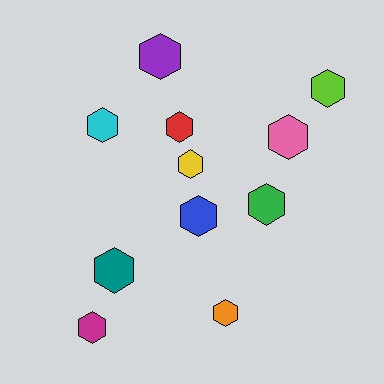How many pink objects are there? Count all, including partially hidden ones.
There is 1 pink object.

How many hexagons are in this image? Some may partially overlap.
There are 11 hexagons.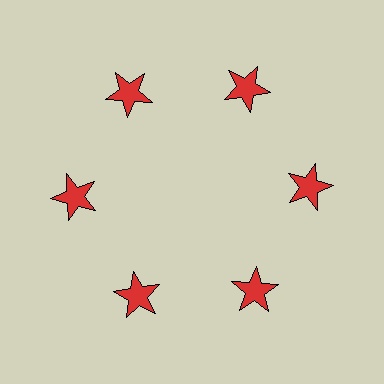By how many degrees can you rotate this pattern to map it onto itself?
The pattern maps onto itself every 60 degrees of rotation.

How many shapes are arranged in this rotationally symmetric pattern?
There are 6 shapes, arranged in 6 groups of 1.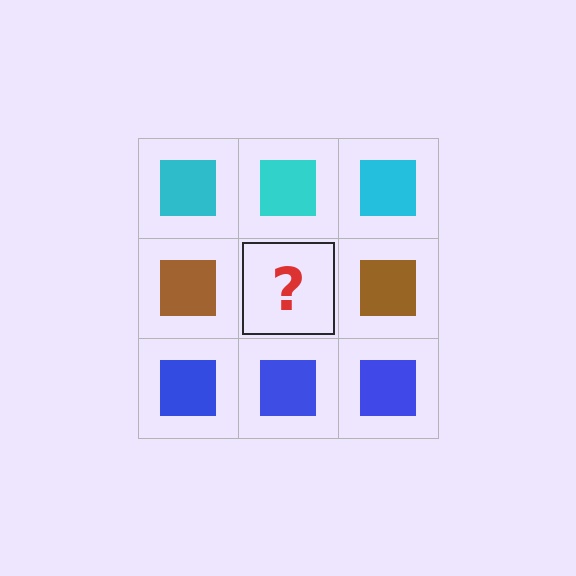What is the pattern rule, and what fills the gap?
The rule is that each row has a consistent color. The gap should be filled with a brown square.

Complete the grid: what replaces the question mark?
The question mark should be replaced with a brown square.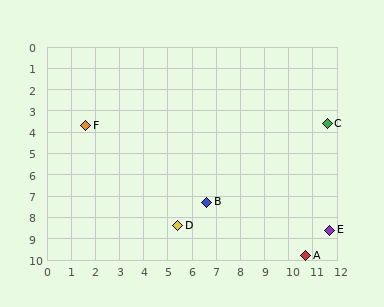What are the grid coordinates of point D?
Point D is at approximately (5.4, 8.4).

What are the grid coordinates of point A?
Point A is at approximately (10.7, 9.8).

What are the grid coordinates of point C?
Point C is at approximately (11.6, 3.6).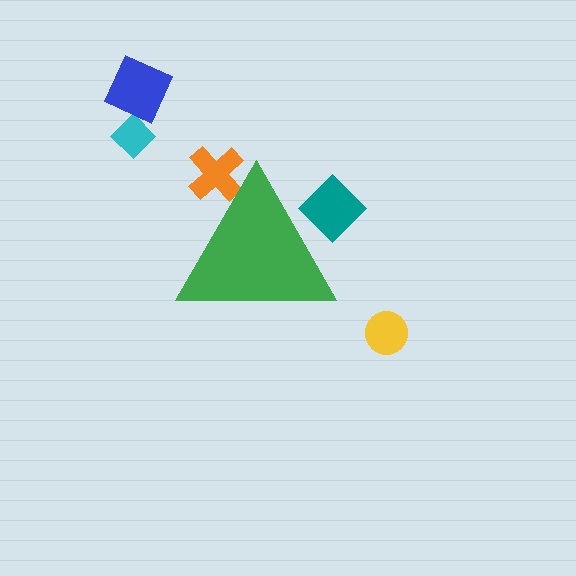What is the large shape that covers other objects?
A green triangle.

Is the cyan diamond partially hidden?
No, the cyan diamond is fully visible.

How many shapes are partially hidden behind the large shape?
2 shapes are partially hidden.